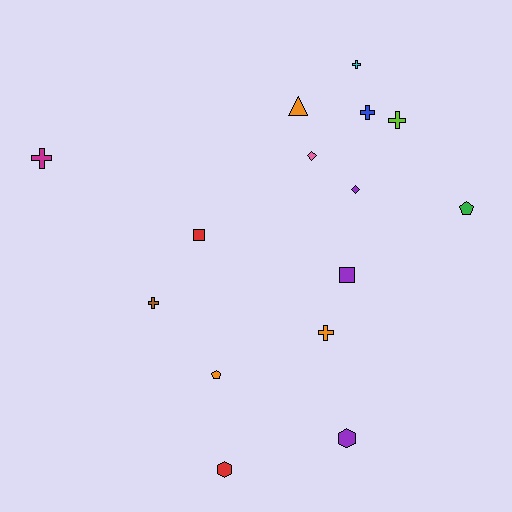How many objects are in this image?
There are 15 objects.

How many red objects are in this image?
There are 2 red objects.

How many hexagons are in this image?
There are 2 hexagons.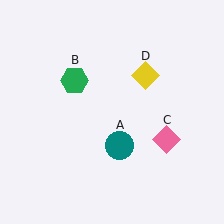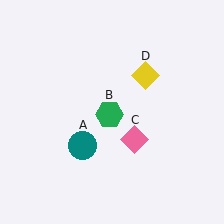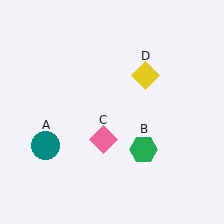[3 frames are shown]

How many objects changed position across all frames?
3 objects changed position: teal circle (object A), green hexagon (object B), pink diamond (object C).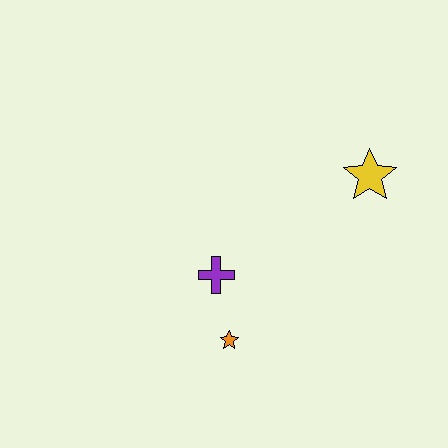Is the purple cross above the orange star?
Yes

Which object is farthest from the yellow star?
The orange star is farthest from the yellow star.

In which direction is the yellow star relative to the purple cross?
The yellow star is to the right of the purple cross.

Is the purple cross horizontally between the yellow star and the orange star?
No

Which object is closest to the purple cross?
The orange star is closest to the purple cross.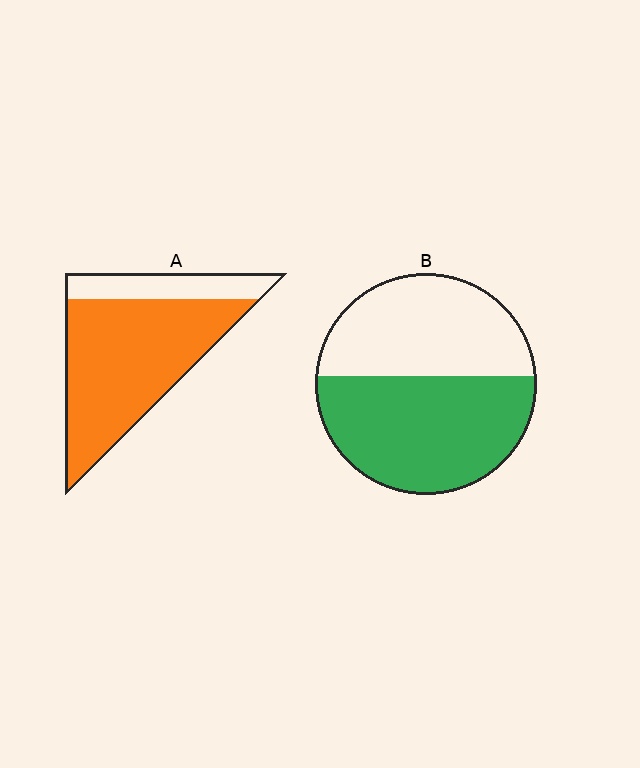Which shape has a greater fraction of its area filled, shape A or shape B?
Shape A.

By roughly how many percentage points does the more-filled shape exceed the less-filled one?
By roughly 25 percentage points (A over B).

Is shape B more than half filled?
Yes.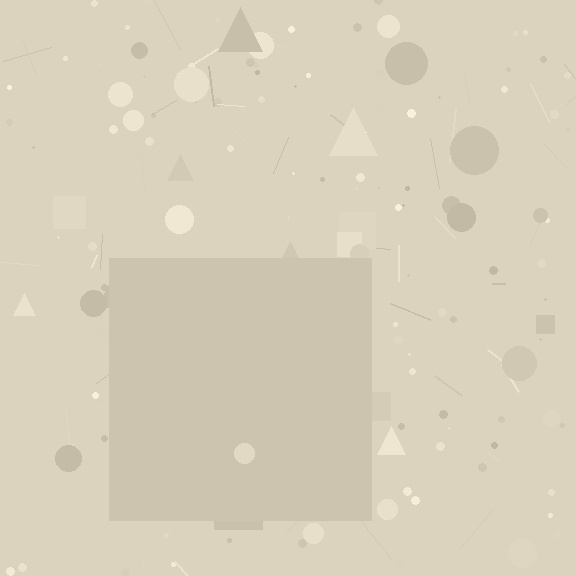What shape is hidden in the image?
A square is hidden in the image.